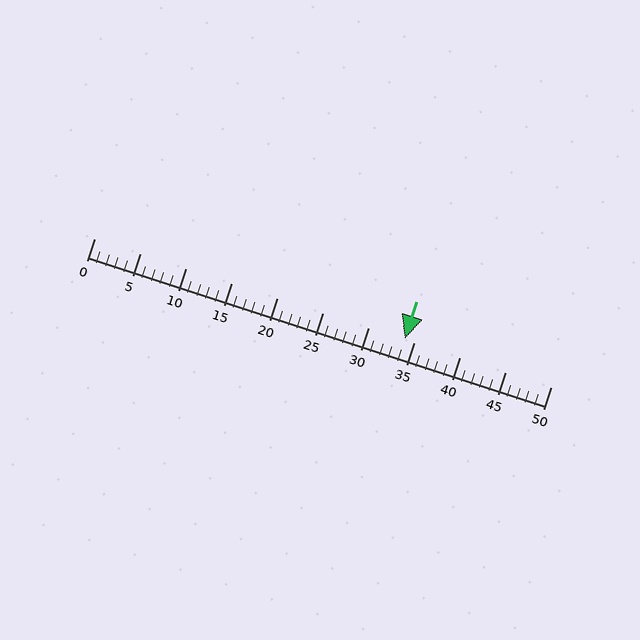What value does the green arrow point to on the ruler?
The green arrow points to approximately 34.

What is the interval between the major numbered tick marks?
The major tick marks are spaced 5 units apart.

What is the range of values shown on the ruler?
The ruler shows values from 0 to 50.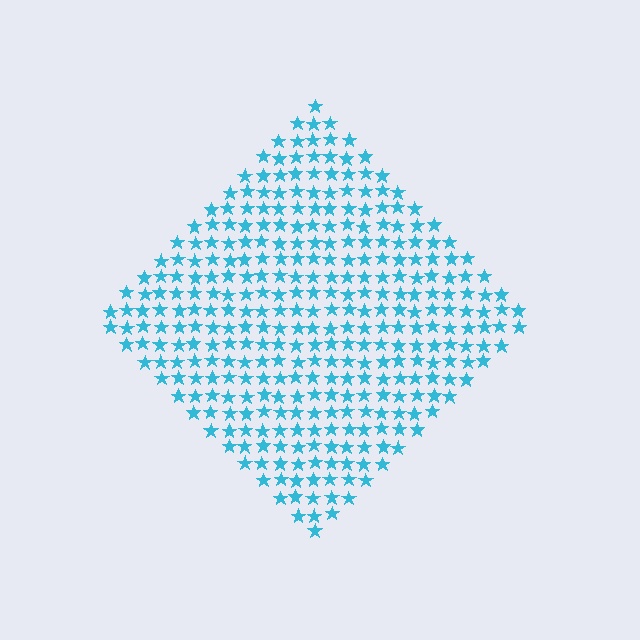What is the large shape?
The large shape is a diamond.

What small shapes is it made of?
It is made of small stars.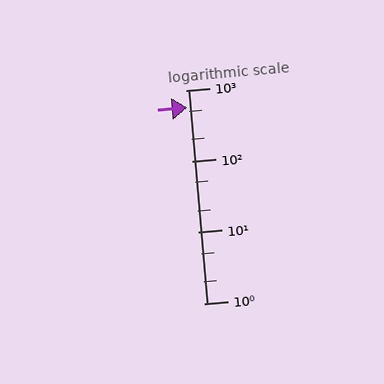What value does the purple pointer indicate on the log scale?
The pointer indicates approximately 570.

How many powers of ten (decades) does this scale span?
The scale spans 3 decades, from 1 to 1000.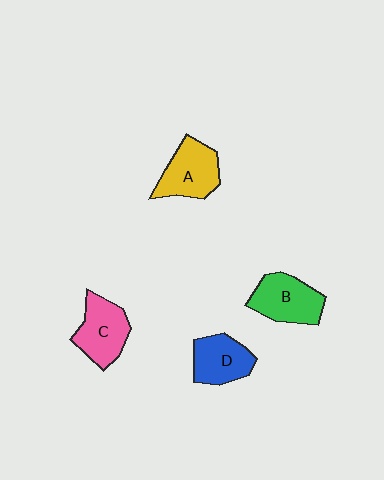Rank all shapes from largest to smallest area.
From largest to smallest: B (green), A (yellow), C (pink), D (blue).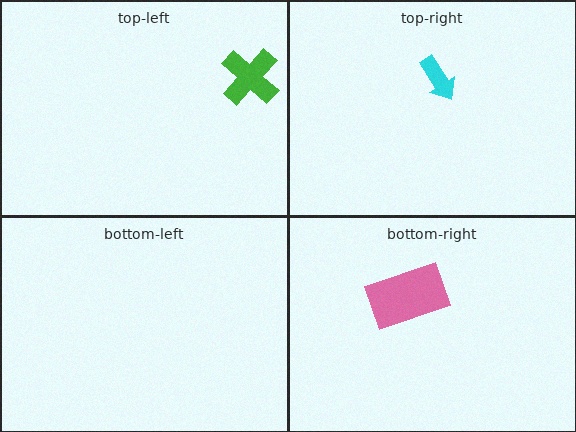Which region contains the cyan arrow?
The top-right region.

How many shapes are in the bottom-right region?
1.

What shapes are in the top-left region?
The green cross.